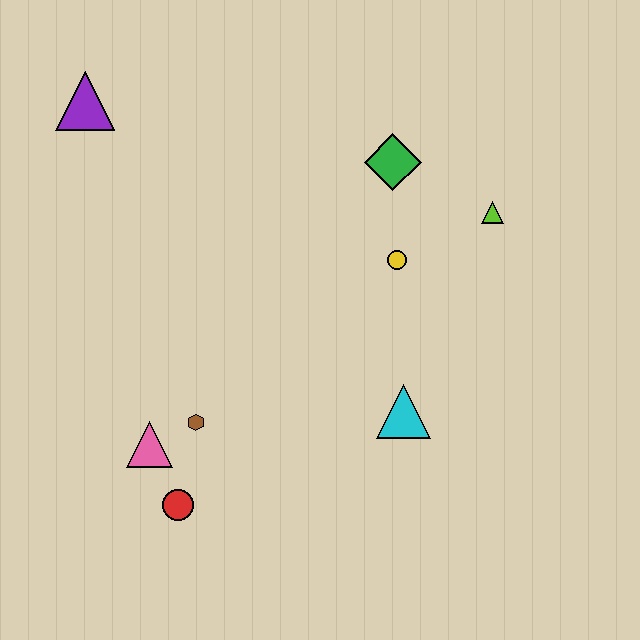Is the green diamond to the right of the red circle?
Yes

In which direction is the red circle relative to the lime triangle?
The red circle is to the left of the lime triangle.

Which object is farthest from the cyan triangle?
The purple triangle is farthest from the cyan triangle.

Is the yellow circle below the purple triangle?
Yes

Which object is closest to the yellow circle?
The green diamond is closest to the yellow circle.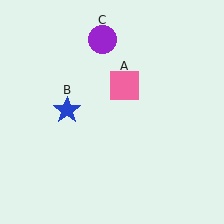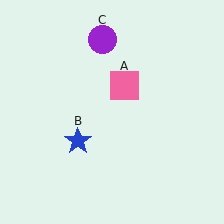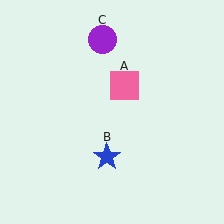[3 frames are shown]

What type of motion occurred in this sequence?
The blue star (object B) rotated counterclockwise around the center of the scene.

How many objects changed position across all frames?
1 object changed position: blue star (object B).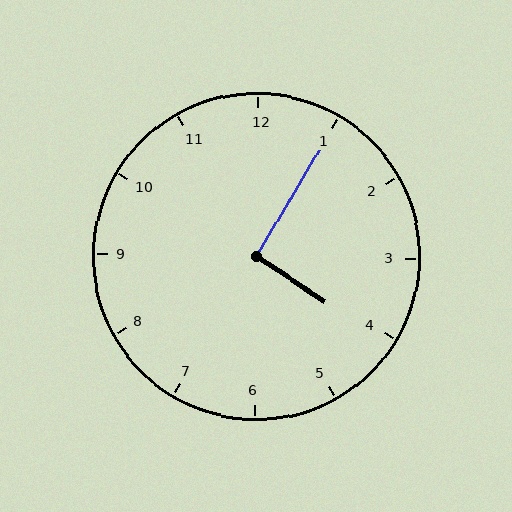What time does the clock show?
4:05.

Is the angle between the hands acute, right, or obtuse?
It is right.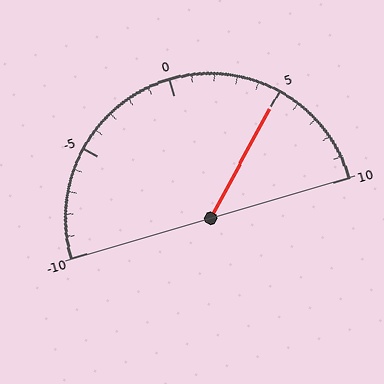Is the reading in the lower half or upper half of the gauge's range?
The reading is in the upper half of the range (-10 to 10).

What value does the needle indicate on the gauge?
The needle indicates approximately 5.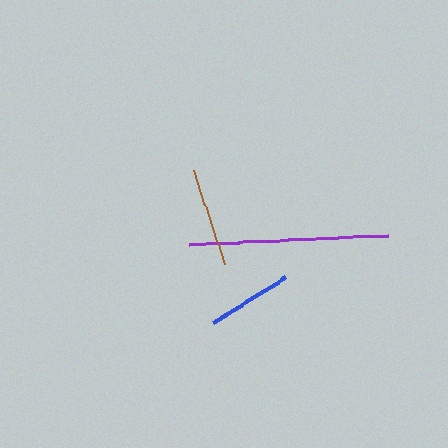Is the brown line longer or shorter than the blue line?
The brown line is longer than the blue line.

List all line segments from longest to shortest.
From longest to shortest: purple, brown, blue.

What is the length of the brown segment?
The brown segment is approximately 100 pixels long.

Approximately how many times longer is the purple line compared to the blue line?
The purple line is approximately 2.3 times the length of the blue line.